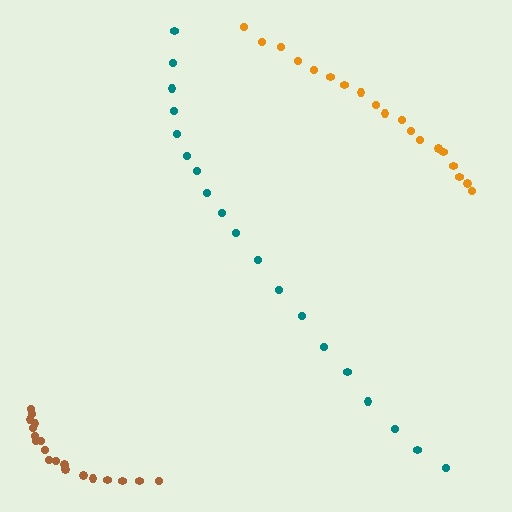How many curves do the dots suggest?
There are 3 distinct paths.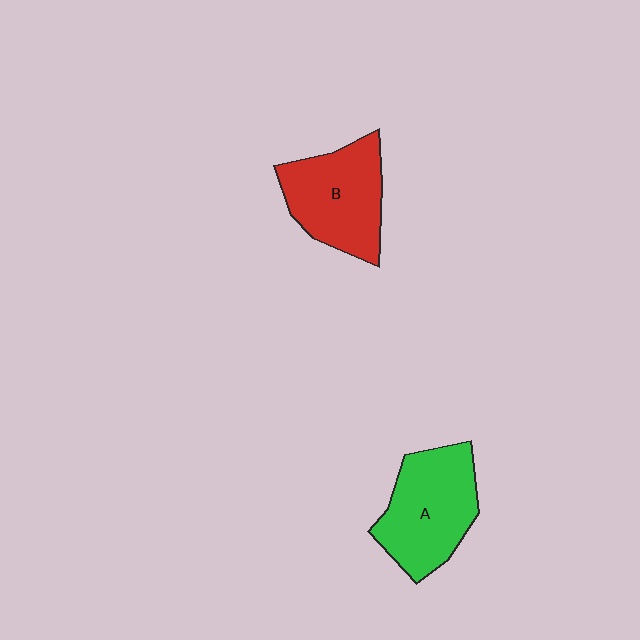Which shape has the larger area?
Shape A (green).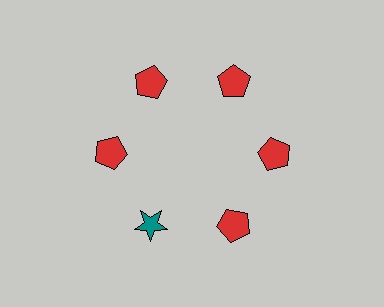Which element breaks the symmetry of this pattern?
The teal star at roughly the 7 o'clock position breaks the symmetry. All other shapes are red pentagons.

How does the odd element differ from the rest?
It differs in both color (teal instead of red) and shape (star instead of pentagon).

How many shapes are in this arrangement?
There are 6 shapes arranged in a ring pattern.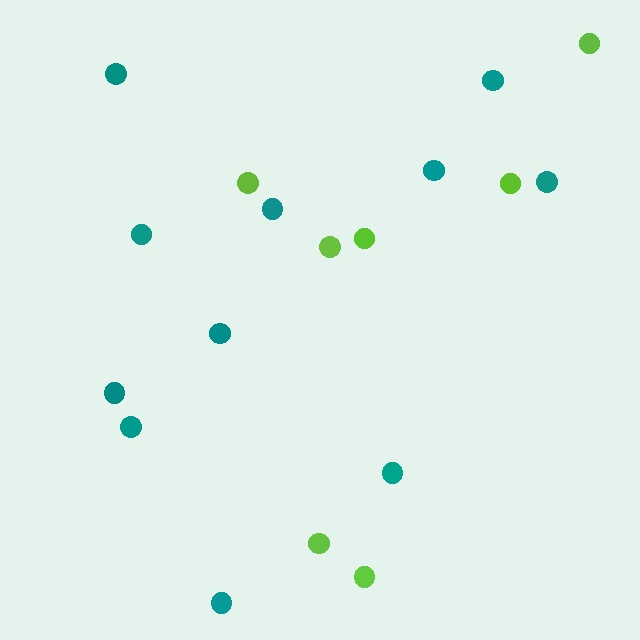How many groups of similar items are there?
There are 2 groups: one group of teal circles (11) and one group of lime circles (7).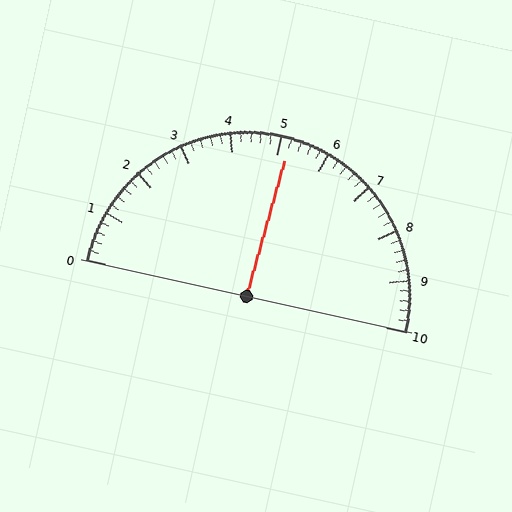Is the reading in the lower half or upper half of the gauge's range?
The reading is in the upper half of the range (0 to 10).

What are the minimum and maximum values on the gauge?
The gauge ranges from 0 to 10.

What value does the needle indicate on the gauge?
The needle indicates approximately 5.2.